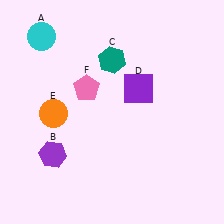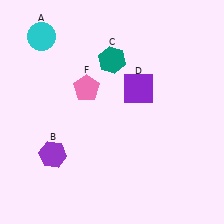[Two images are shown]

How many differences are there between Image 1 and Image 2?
There is 1 difference between the two images.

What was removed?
The orange circle (E) was removed in Image 2.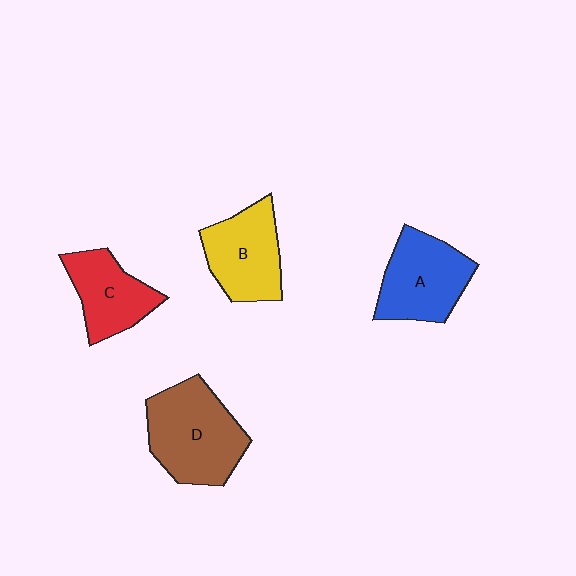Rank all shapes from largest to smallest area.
From largest to smallest: D (brown), A (blue), B (yellow), C (red).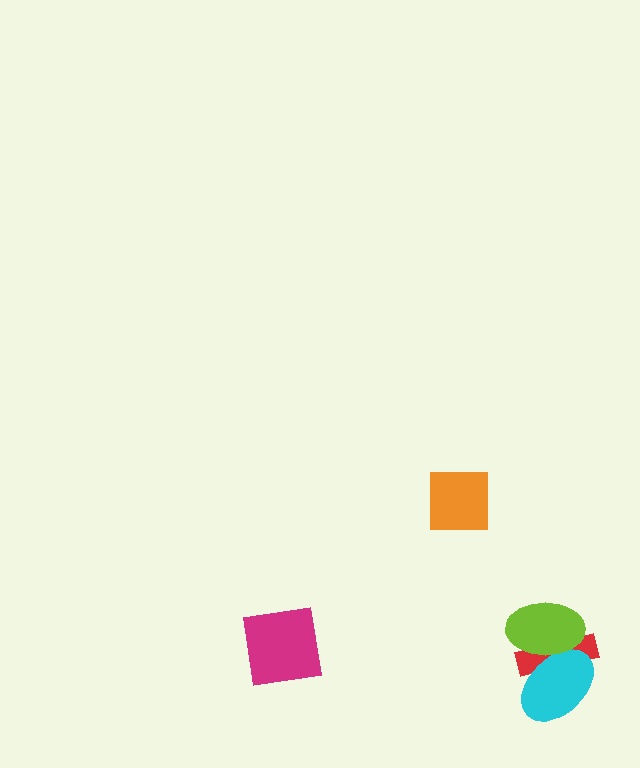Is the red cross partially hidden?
Yes, it is partially covered by another shape.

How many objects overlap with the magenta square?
0 objects overlap with the magenta square.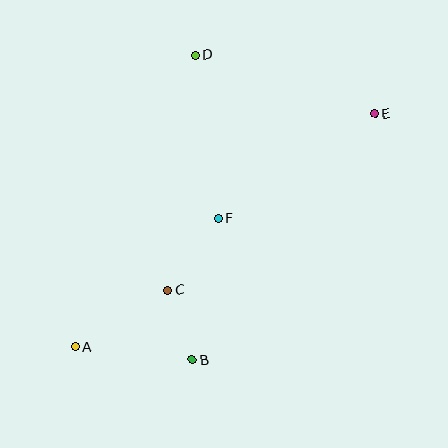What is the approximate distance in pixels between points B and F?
The distance between B and F is approximately 144 pixels.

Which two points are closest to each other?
Points B and C are closest to each other.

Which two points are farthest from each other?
Points A and E are farthest from each other.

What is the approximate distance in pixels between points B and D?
The distance between B and D is approximately 305 pixels.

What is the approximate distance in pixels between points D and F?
The distance between D and F is approximately 165 pixels.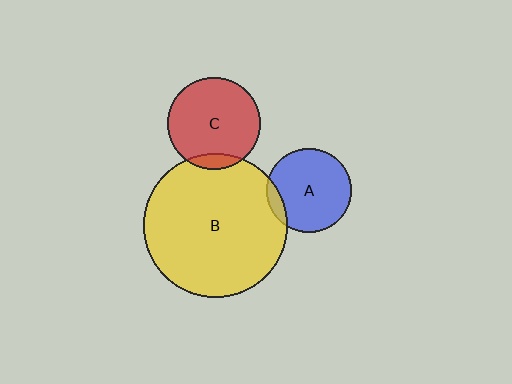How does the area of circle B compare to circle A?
Approximately 2.9 times.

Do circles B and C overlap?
Yes.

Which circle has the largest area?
Circle B (yellow).